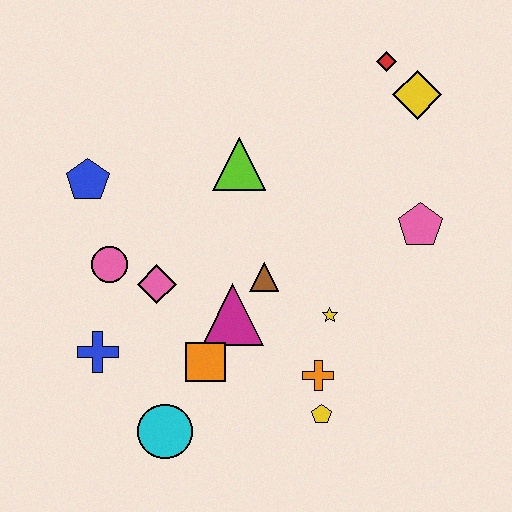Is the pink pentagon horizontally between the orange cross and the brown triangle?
No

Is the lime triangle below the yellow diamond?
Yes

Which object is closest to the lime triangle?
The brown triangle is closest to the lime triangle.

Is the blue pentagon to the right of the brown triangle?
No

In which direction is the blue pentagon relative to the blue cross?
The blue pentagon is above the blue cross.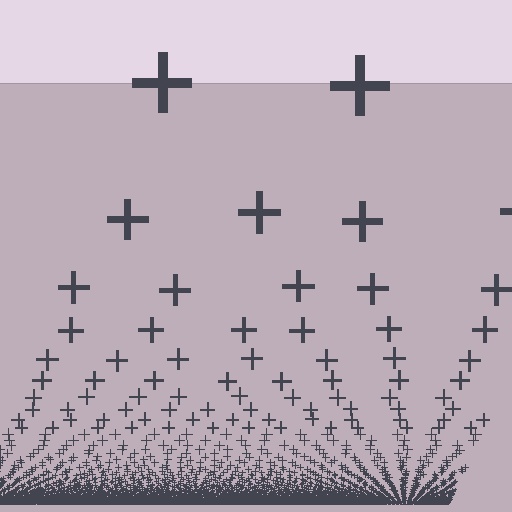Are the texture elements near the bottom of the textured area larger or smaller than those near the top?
Smaller. The gradient is inverted — elements near the bottom are smaller and denser.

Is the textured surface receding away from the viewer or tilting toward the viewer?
The surface appears to tilt toward the viewer. Texture elements get larger and sparser toward the top.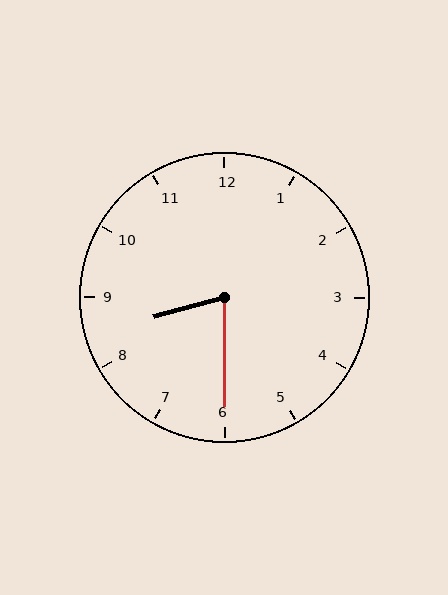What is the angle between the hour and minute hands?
Approximately 75 degrees.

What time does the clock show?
8:30.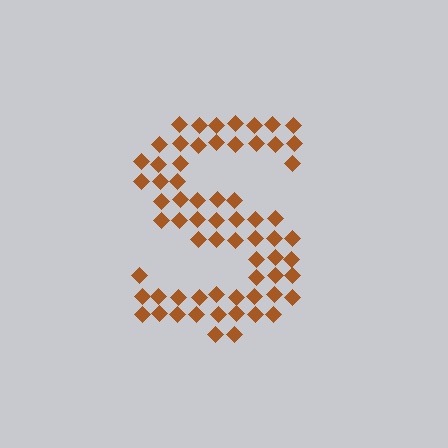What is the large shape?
The large shape is the letter S.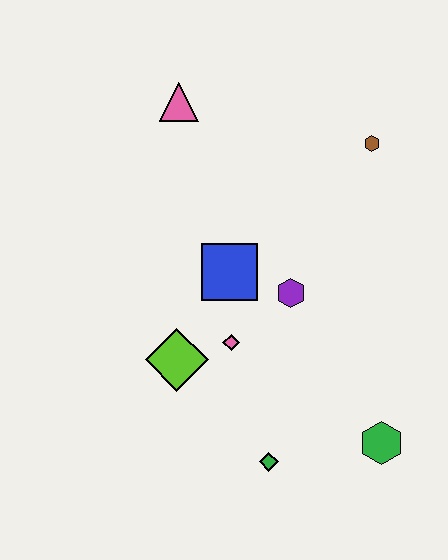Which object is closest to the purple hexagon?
The blue square is closest to the purple hexagon.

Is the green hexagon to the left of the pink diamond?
No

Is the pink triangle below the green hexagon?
No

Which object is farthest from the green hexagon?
The pink triangle is farthest from the green hexagon.